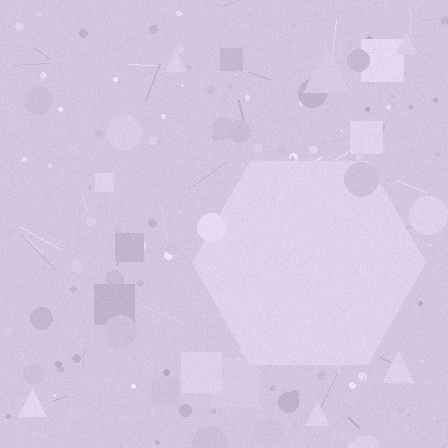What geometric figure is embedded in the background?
A hexagon is embedded in the background.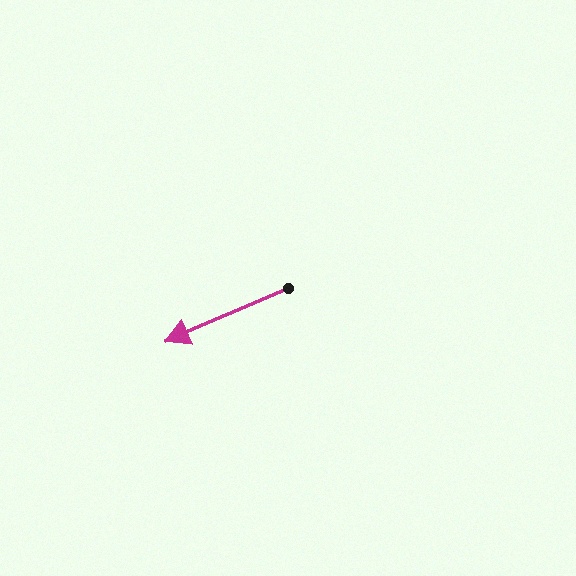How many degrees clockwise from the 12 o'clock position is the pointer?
Approximately 247 degrees.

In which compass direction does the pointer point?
Southwest.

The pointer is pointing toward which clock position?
Roughly 8 o'clock.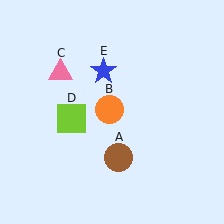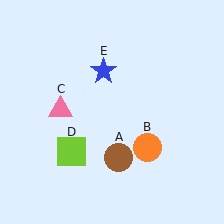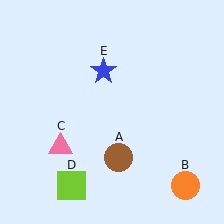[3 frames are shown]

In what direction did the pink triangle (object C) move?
The pink triangle (object C) moved down.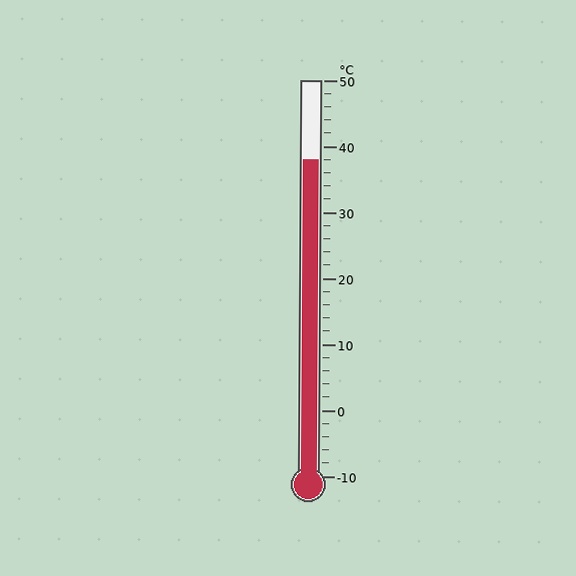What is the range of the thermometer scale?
The thermometer scale ranges from -10°C to 50°C.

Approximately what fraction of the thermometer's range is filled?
The thermometer is filled to approximately 80% of its range.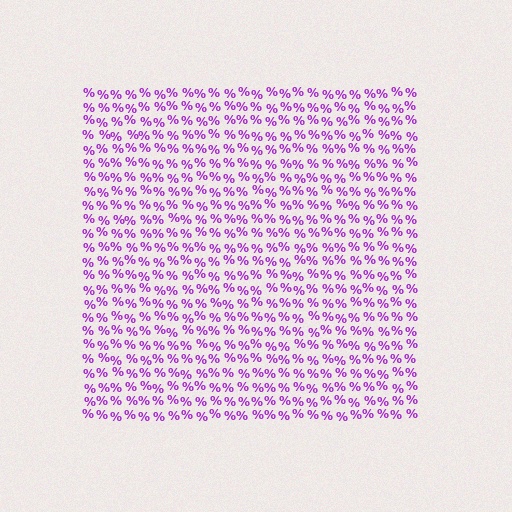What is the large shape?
The large shape is a square.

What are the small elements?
The small elements are percent signs.